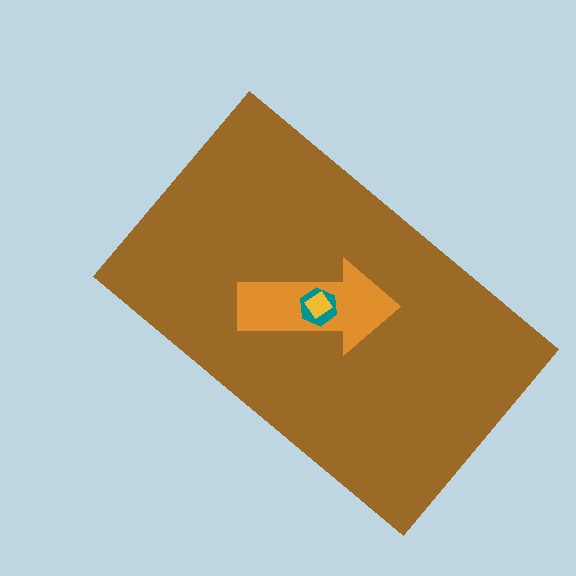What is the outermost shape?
The brown rectangle.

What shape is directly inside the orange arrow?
The teal hexagon.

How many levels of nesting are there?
4.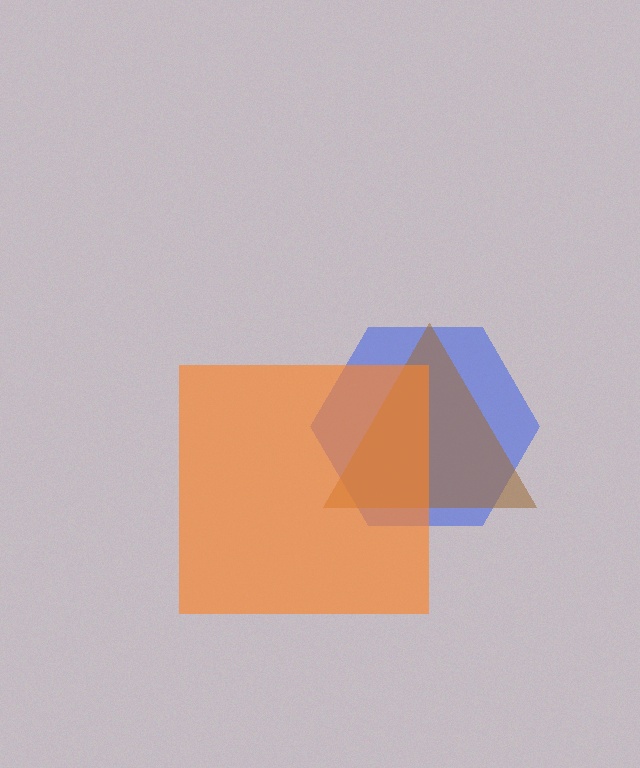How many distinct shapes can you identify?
There are 3 distinct shapes: a blue hexagon, a brown triangle, an orange square.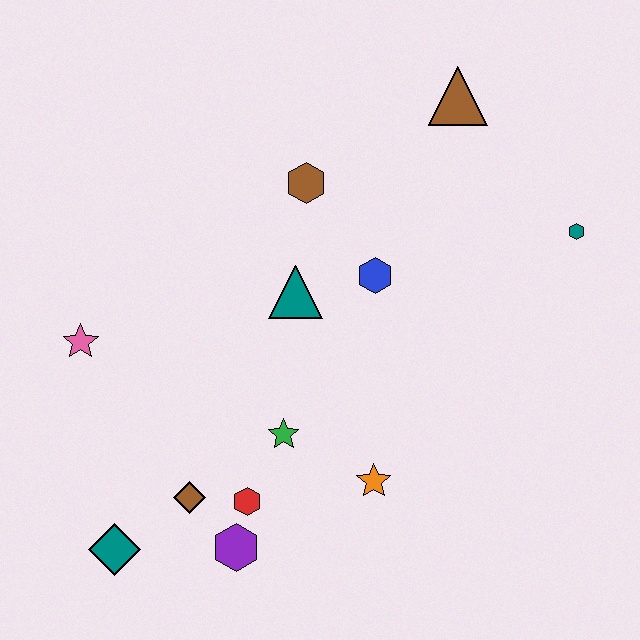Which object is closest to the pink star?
The brown diamond is closest to the pink star.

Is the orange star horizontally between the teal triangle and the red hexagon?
No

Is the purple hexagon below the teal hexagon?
Yes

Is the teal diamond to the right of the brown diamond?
No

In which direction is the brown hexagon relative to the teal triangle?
The brown hexagon is above the teal triangle.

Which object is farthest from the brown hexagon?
The teal diamond is farthest from the brown hexagon.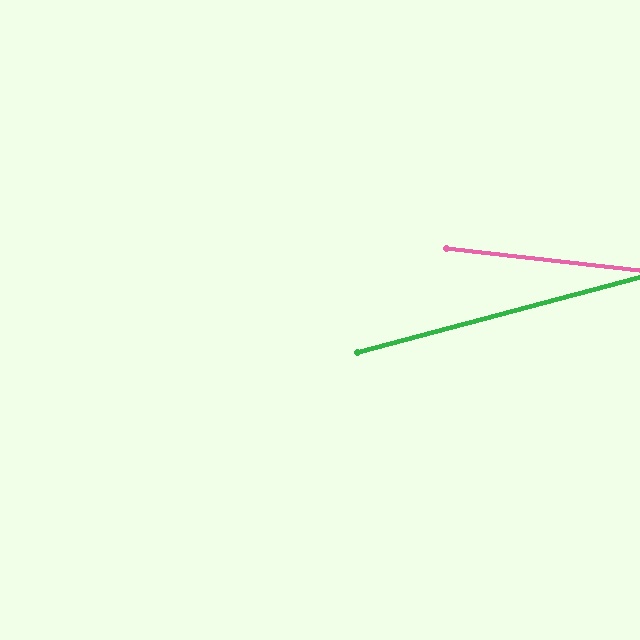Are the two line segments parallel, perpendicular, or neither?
Neither parallel nor perpendicular — they differ by about 21°.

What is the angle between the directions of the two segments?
Approximately 21 degrees.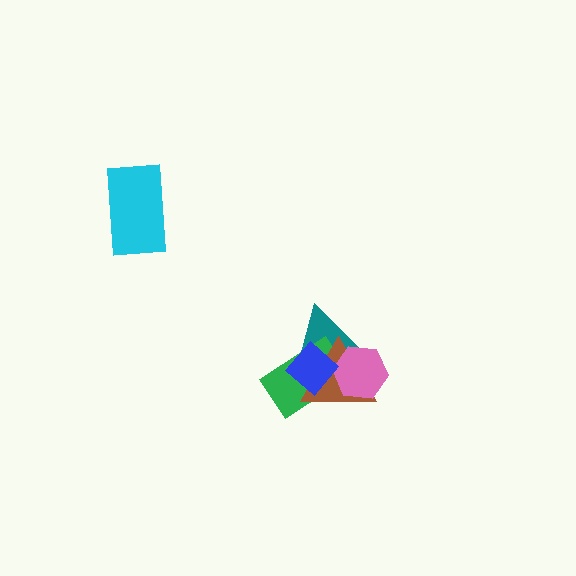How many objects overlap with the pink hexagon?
4 objects overlap with the pink hexagon.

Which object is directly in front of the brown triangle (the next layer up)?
The pink hexagon is directly in front of the brown triangle.